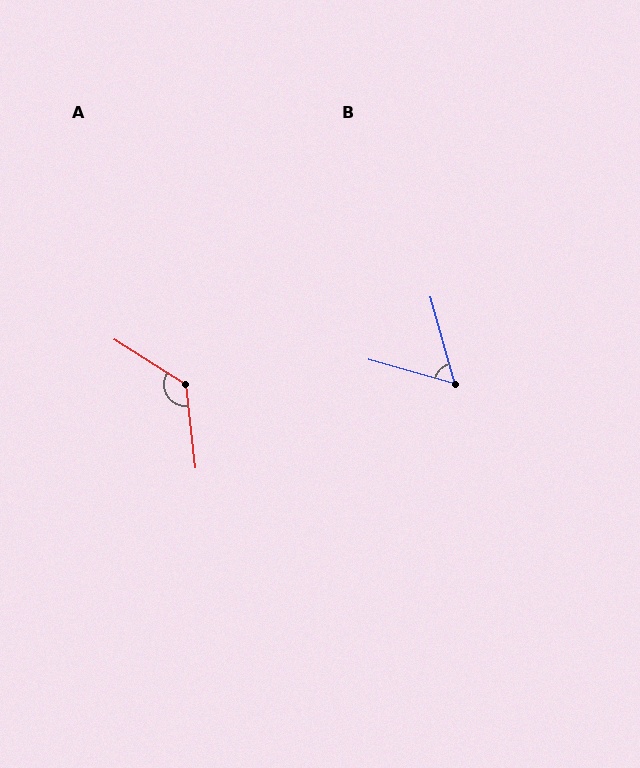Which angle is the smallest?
B, at approximately 59 degrees.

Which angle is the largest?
A, at approximately 129 degrees.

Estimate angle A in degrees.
Approximately 129 degrees.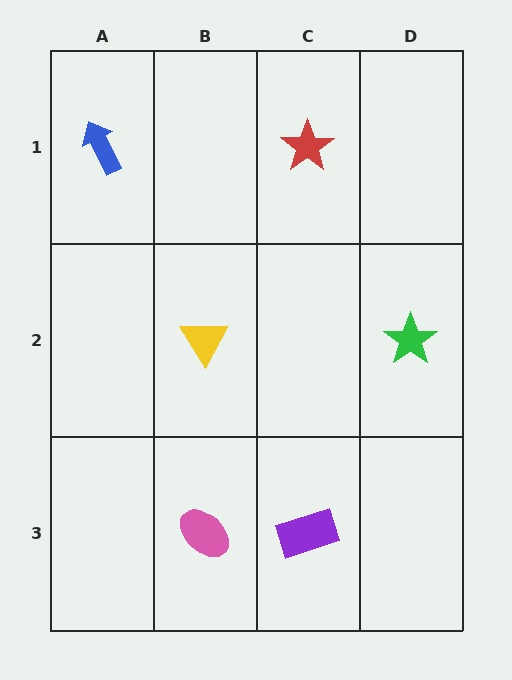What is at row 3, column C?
A purple rectangle.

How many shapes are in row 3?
2 shapes.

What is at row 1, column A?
A blue arrow.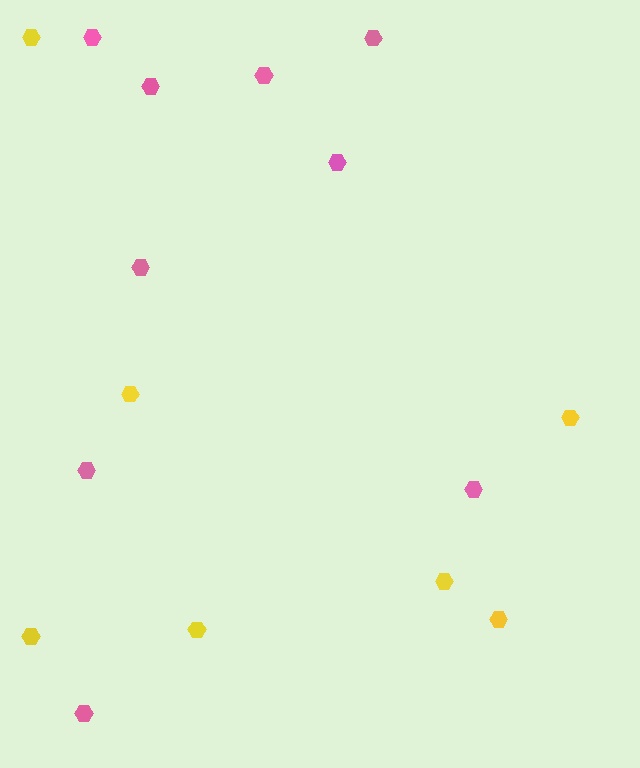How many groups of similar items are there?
There are 2 groups: one group of pink hexagons (9) and one group of yellow hexagons (7).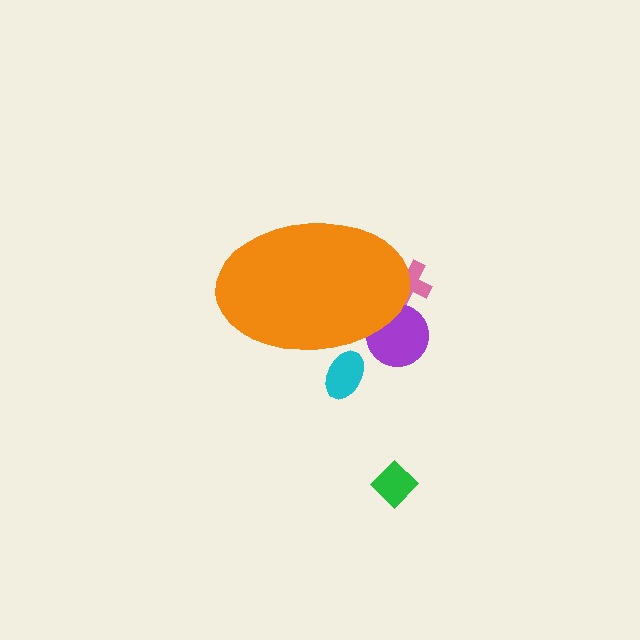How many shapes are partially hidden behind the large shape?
3 shapes are partially hidden.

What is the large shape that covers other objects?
An orange ellipse.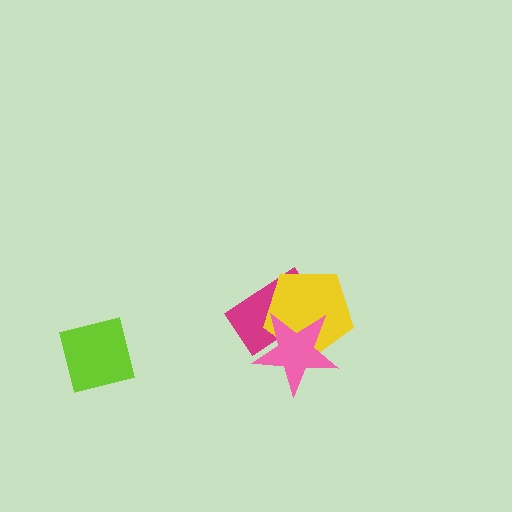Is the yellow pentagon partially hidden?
Yes, it is partially covered by another shape.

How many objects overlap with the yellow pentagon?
2 objects overlap with the yellow pentagon.